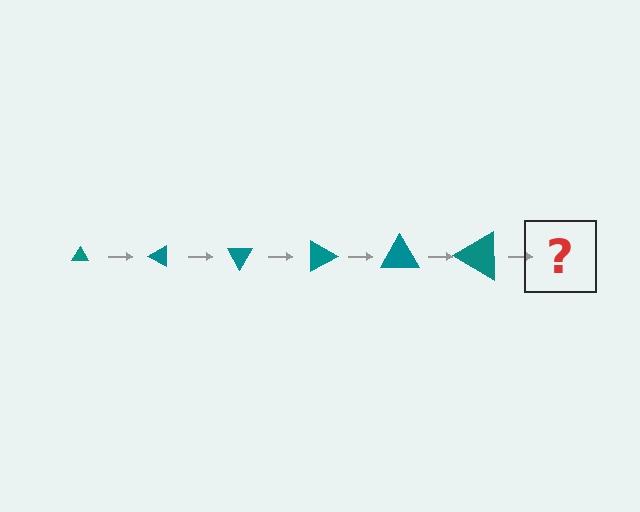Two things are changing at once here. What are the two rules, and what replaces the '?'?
The two rules are that the triangle grows larger each step and it rotates 30 degrees each step. The '?' should be a triangle, larger than the previous one and rotated 180 degrees from the start.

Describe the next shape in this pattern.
It should be a triangle, larger than the previous one and rotated 180 degrees from the start.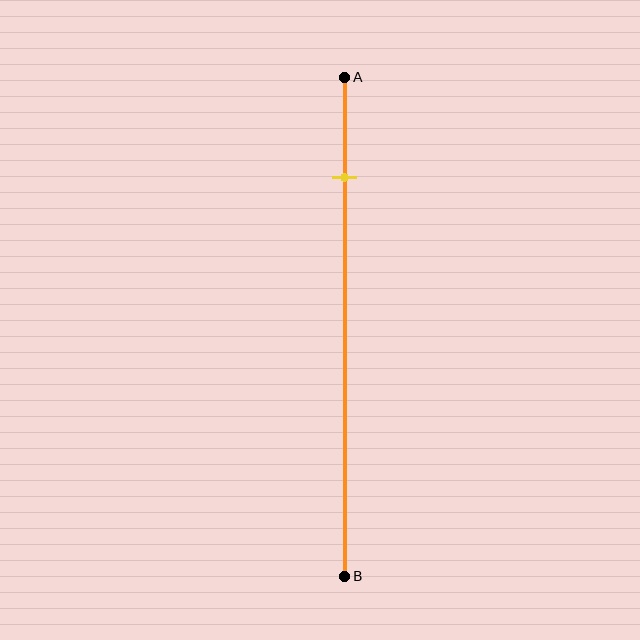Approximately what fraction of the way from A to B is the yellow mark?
The yellow mark is approximately 20% of the way from A to B.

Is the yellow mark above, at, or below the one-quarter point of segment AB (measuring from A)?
The yellow mark is above the one-quarter point of segment AB.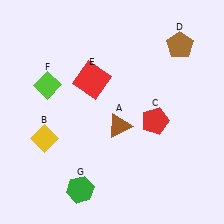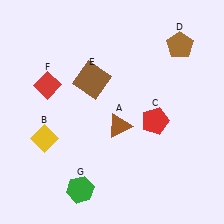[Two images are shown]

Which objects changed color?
E changed from red to brown. F changed from lime to red.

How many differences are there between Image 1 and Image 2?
There are 2 differences between the two images.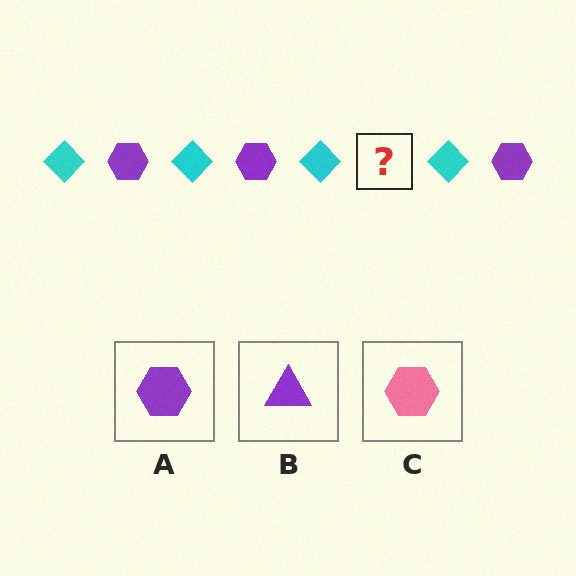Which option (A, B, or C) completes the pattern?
A.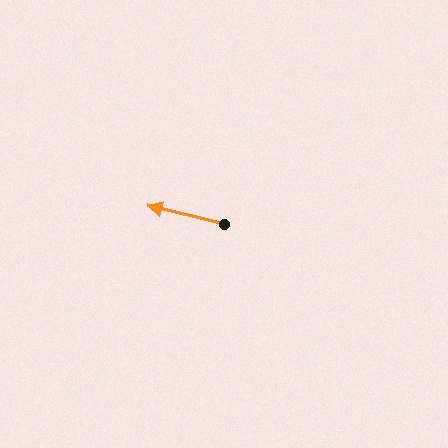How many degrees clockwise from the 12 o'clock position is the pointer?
Approximately 284 degrees.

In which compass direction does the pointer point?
West.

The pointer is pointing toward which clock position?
Roughly 9 o'clock.